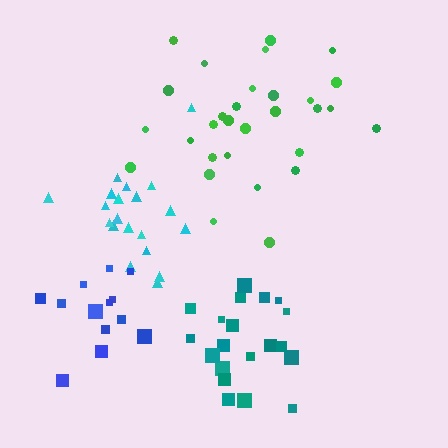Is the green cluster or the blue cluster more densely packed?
Blue.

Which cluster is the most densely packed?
Cyan.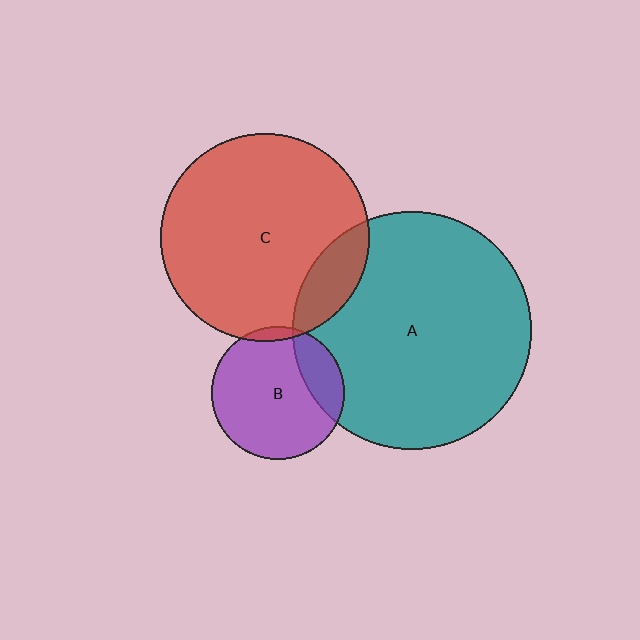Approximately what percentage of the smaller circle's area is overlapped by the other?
Approximately 5%.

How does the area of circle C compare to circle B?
Approximately 2.5 times.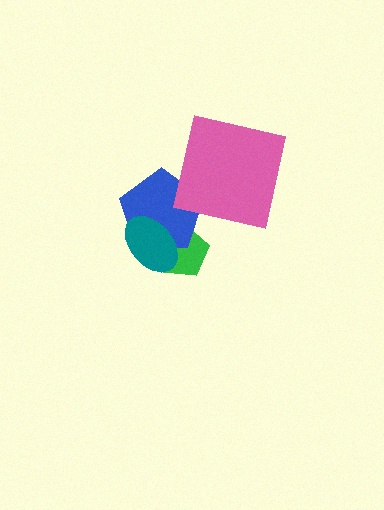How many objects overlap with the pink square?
1 object overlaps with the pink square.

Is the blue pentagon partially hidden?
Yes, it is partially covered by another shape.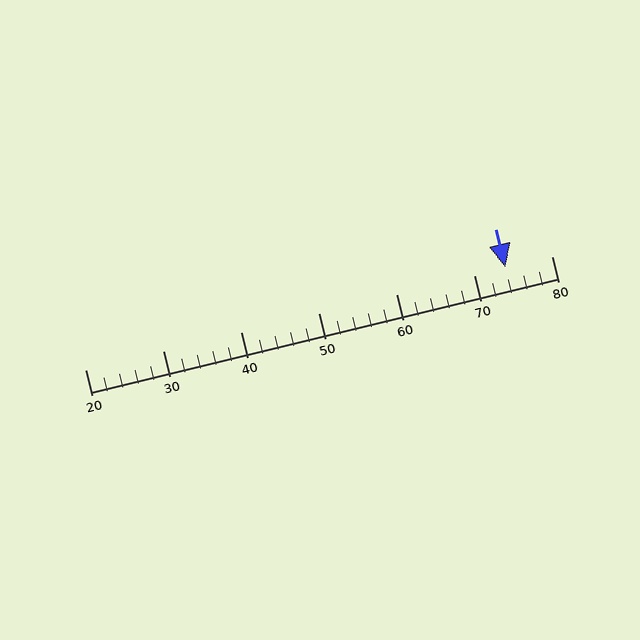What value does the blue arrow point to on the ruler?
The blue arrow points to approximately 74.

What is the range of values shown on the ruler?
The ruler shows values from 20 to 80.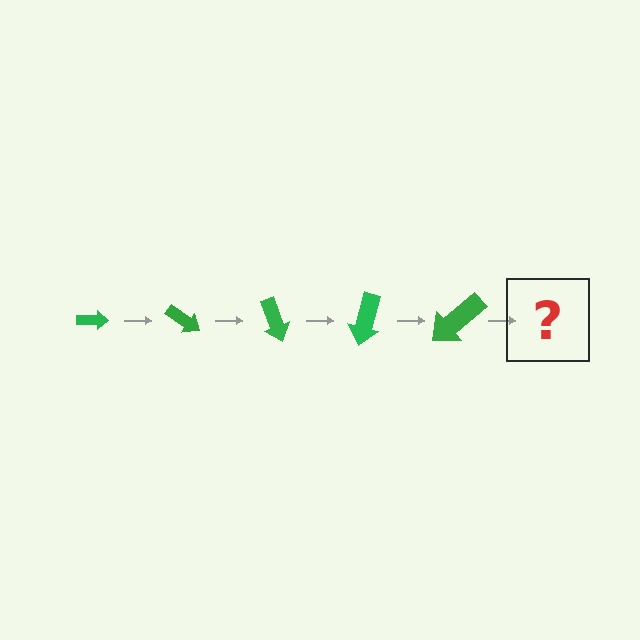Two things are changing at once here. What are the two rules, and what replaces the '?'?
The two rules are that the arrow grows larger each step and it rotates 35 degrees each step. The '?' should be an arrow, larger than the previous one and rotated 175 degrees from the start.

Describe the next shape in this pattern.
It should be an arrow, larger than the previous one and rotated 175 degrees from the start.